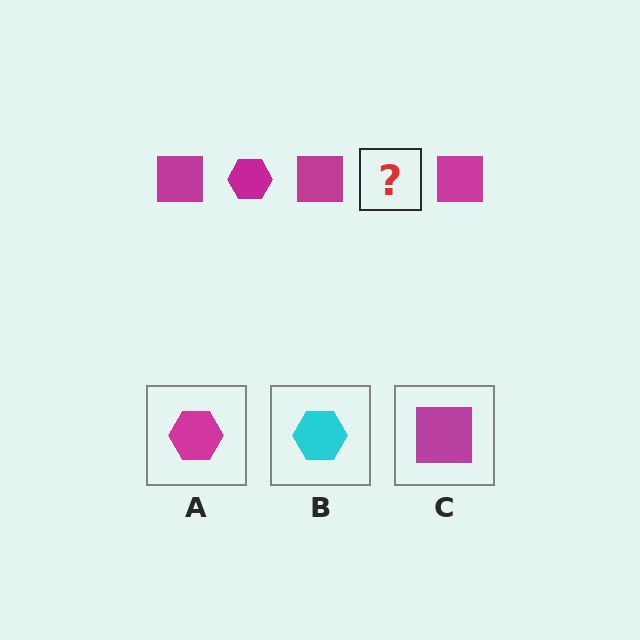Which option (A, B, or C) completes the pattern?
A.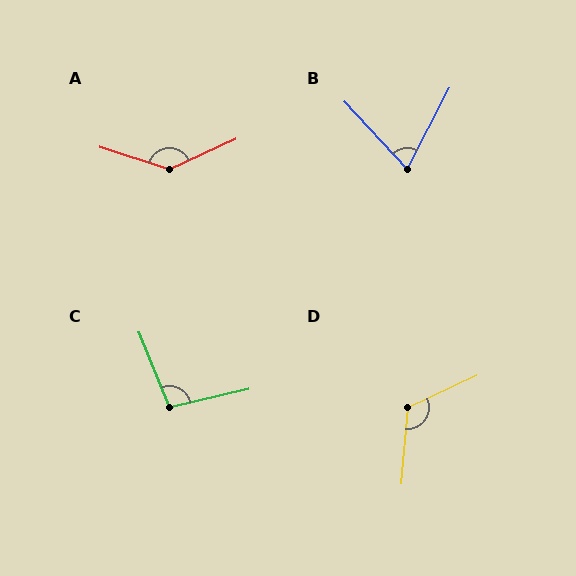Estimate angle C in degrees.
Approximately 99 degrees.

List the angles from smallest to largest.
B (71°), C (99°), D (120°), A (137°).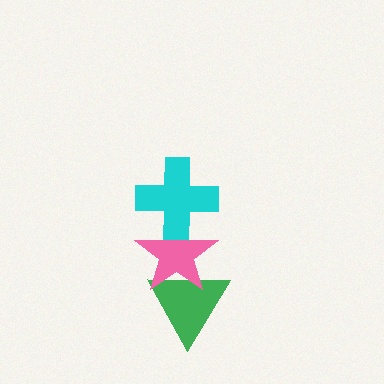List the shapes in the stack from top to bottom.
From top to bottom: the cyan cross, the pink star, the green triangle.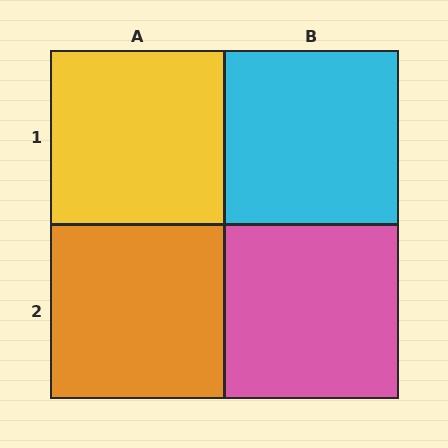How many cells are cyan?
1 cell is cyan.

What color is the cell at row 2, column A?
Orange.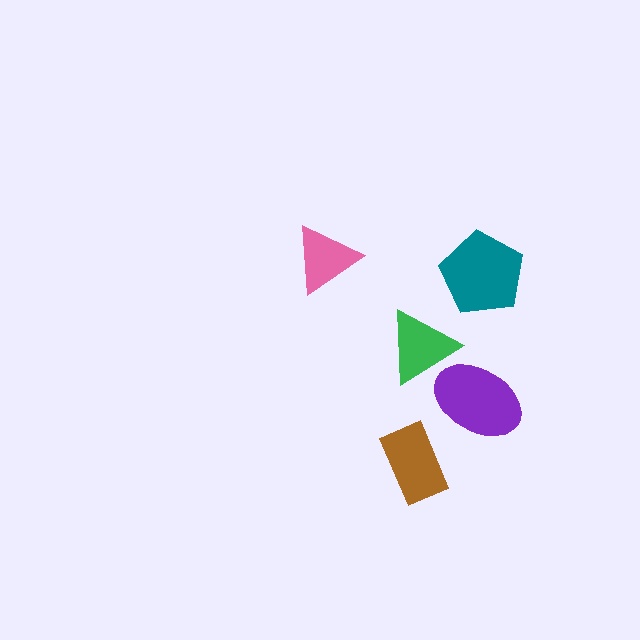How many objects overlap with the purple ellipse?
1 object overlaps with the purple ellipse.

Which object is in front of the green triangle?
The purple ellipse is in front of the green triangle.